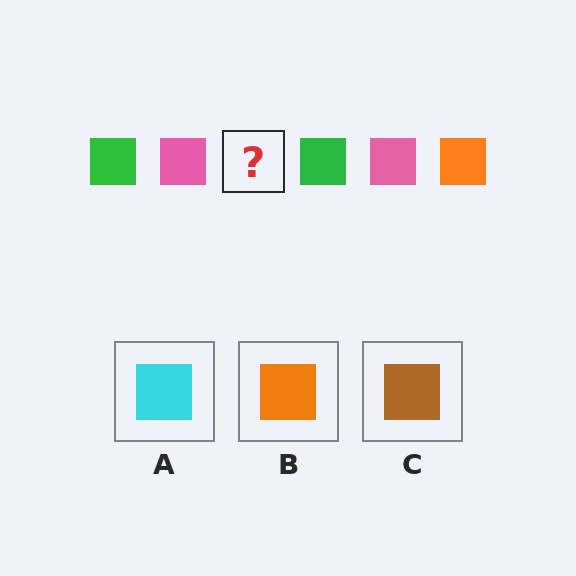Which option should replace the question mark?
Option B.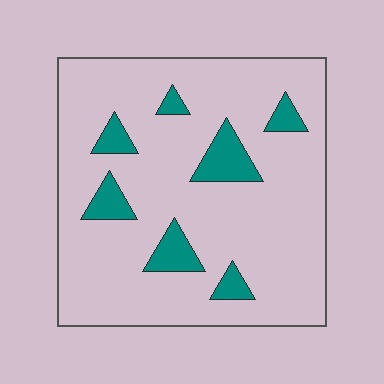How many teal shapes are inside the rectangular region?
7.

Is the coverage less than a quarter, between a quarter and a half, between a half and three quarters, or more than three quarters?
Less than a quarter.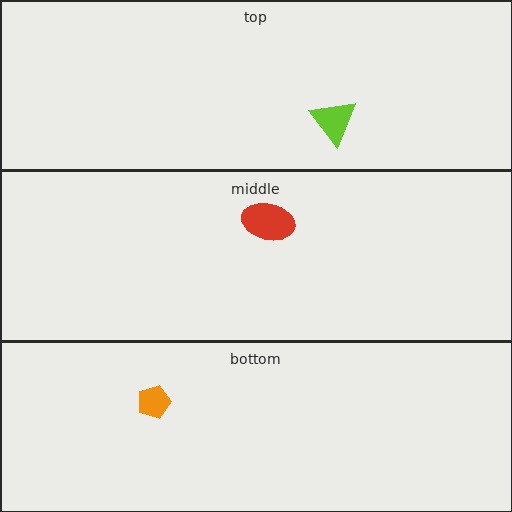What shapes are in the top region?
The lime triangle.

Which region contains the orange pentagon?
The bottom region.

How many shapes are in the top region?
1.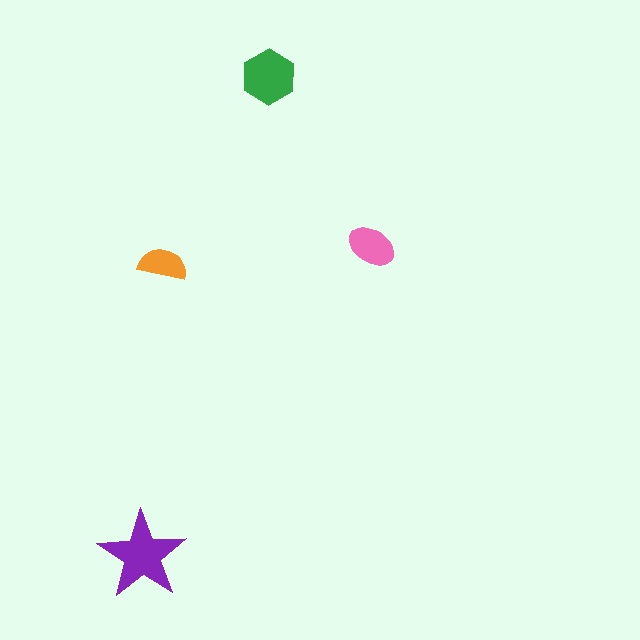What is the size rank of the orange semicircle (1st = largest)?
4th.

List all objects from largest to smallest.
The purple star, the green hexagon, the pink ellipse, the orange semicircle.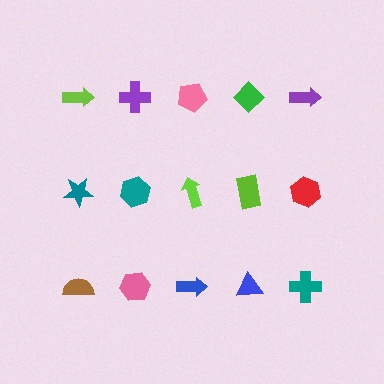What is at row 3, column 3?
A blue arrow.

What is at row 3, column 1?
A brown semicircle.